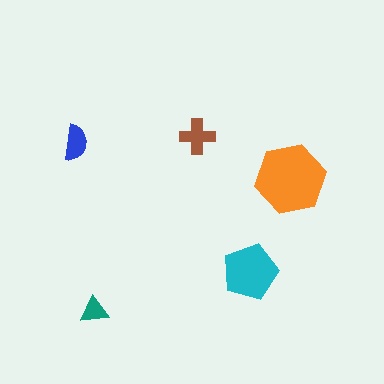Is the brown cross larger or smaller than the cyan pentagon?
Smaller.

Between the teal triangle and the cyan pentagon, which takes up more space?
The cyan pentagon.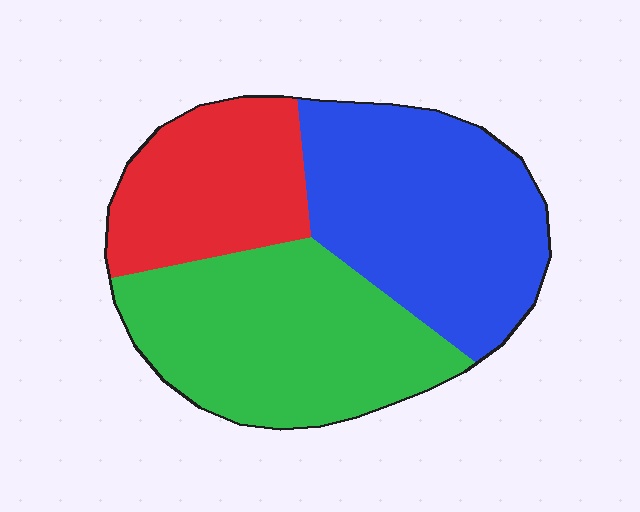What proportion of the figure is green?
Green covers roughly 40% of the figure.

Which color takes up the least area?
Red, at roughly 25%.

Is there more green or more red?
Green.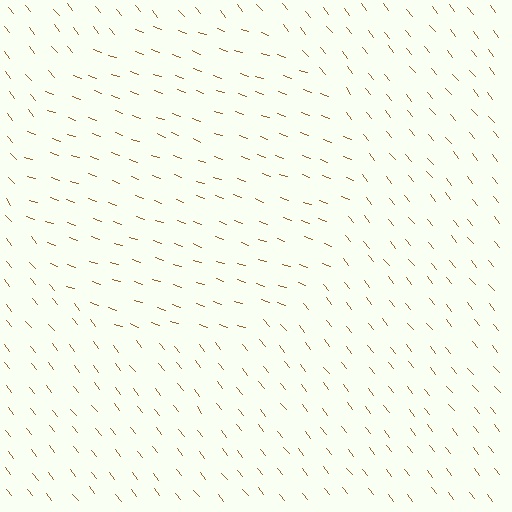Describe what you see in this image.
The image is filled with small brown line segments. A circle region in the image has lines oriented differently from the surrounding lines, creating a visible texture boundary.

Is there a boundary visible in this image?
Yes, there is a texture boundary formed by a change in line orientation.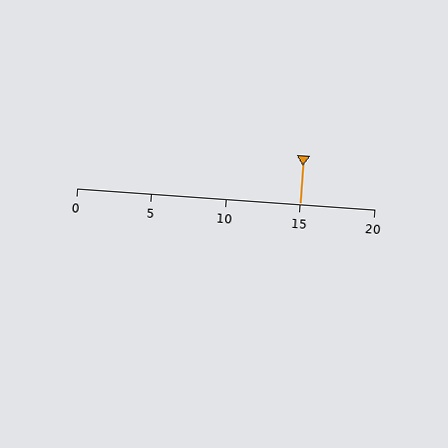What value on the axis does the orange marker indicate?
The marker indicates approximately 15.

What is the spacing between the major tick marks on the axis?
The major ticks are spaced 5 apart.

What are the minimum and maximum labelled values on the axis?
The axis runs from 0 to 20.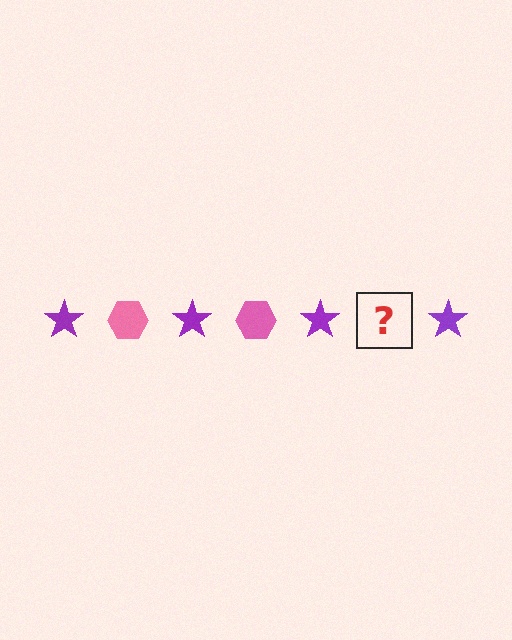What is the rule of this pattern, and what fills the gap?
The rule is that the pattern alternates between purple star and pink hexagon. The gap should be filled with a pink hexagon.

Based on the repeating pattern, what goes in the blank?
The blank should be a pink hexagon.